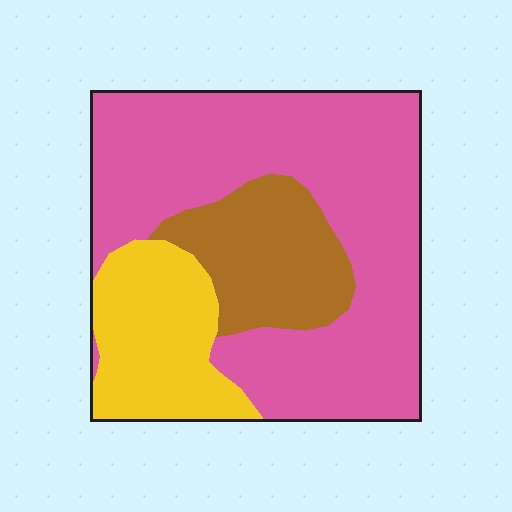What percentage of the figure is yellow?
Yellow takes up about one fifth (1/5) of the figure.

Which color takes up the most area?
Pink, at roughly 60%.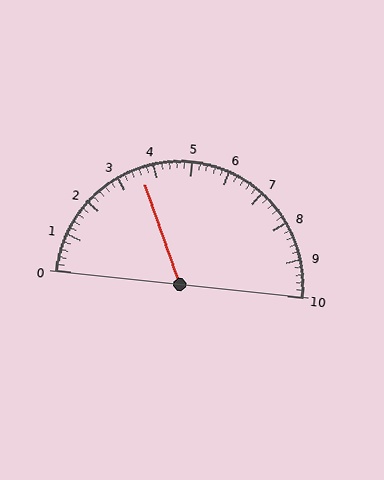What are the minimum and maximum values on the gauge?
The gauge ranges from 0 to 10.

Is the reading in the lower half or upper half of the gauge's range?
The reading is in the lower half of the range (0 to 10).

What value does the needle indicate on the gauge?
The needle indicates approximately 3.6.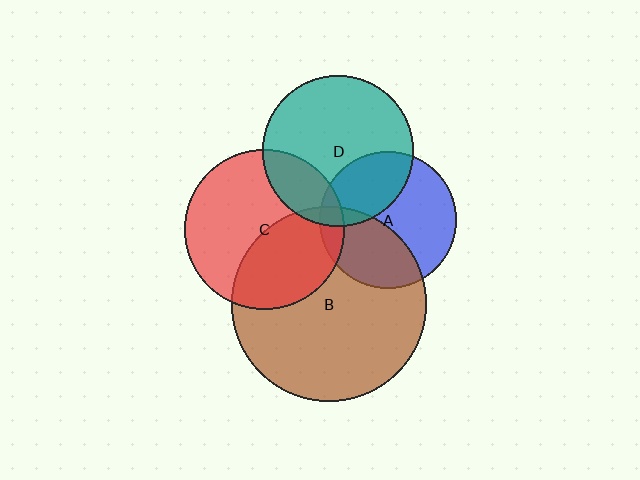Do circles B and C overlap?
Yes.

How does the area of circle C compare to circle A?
Approximately 1.4 times.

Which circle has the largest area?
Circle B (brown).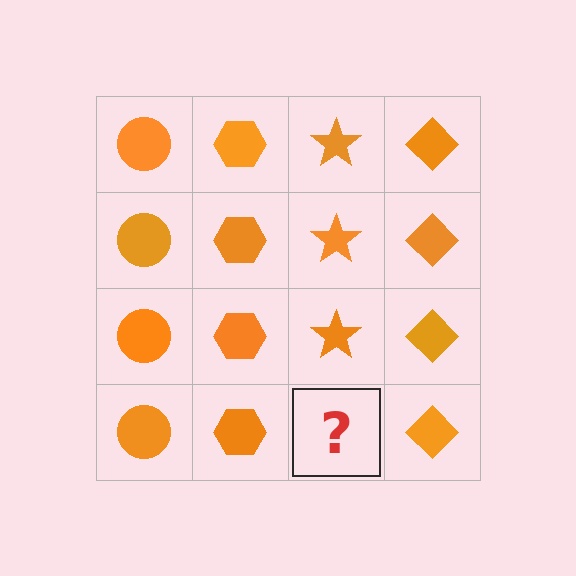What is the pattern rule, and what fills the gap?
The rule is that each column has a consistent shape. The gap should be filled with an orange star.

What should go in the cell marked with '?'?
The missing cell should contain an orange star.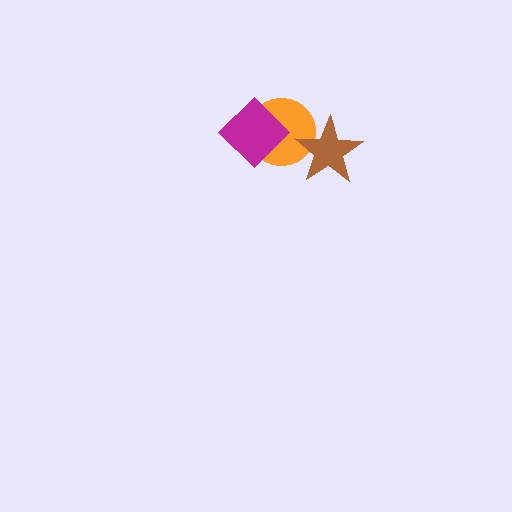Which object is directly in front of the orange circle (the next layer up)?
The magenta diamond is directly in front of the orange circle.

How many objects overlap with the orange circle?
2 objects overlap with the orange circle.